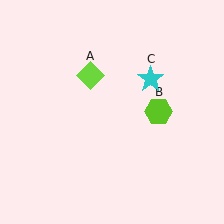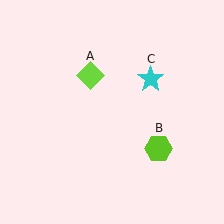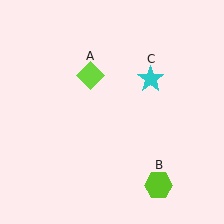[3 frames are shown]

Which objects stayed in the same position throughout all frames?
Lime diamond (object A) and cyan star (object C) remained stationary.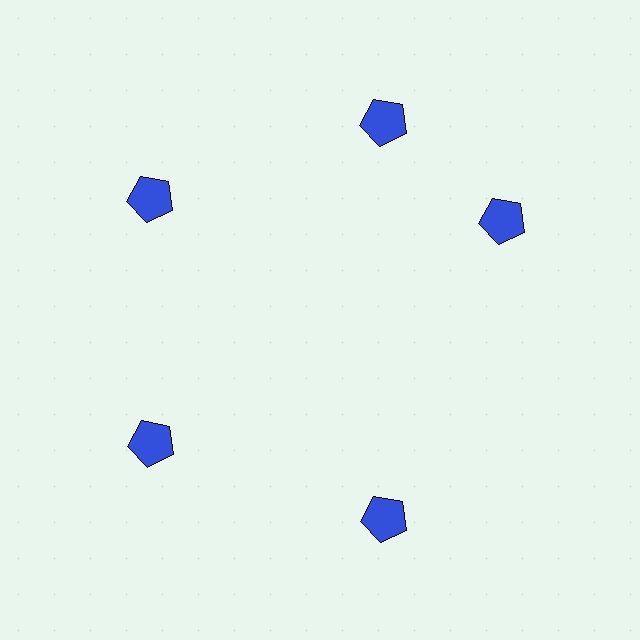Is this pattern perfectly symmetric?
No. The 5 blue pentagons are arranged in a ring, but one element near the 3 o'clock position is rotated out of alignment along the ring, breaking the 5-fold rotational symmetry.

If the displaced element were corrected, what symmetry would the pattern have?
It would have 5-fold rotational symmetry — the pattern would map onto itself every 72 degrees.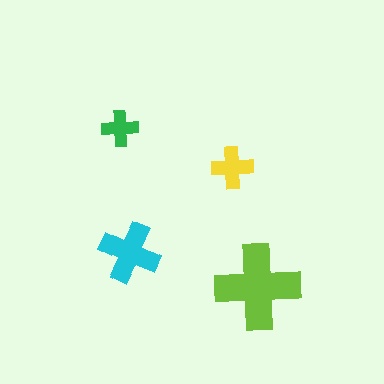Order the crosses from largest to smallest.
the lime one, the cyan one, the yellow one, the green one.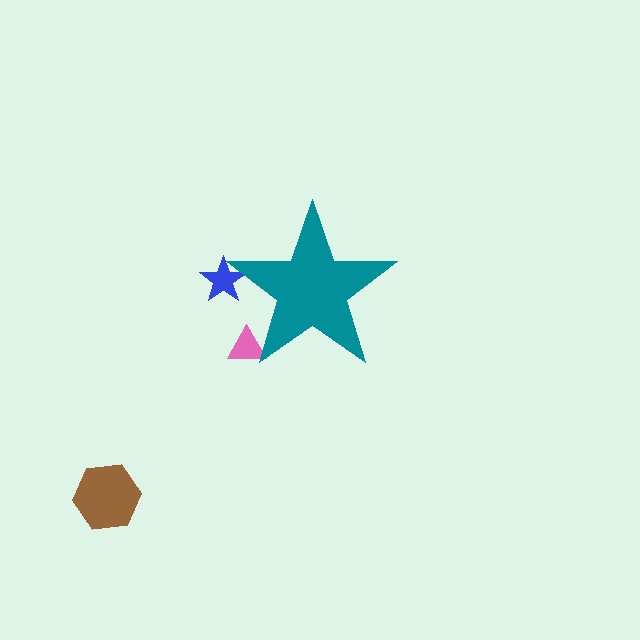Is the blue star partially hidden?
Yes, the blue star is partially hidden behind the teal star.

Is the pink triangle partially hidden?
Yes, the pink triangle is partially hidden behind the teal star.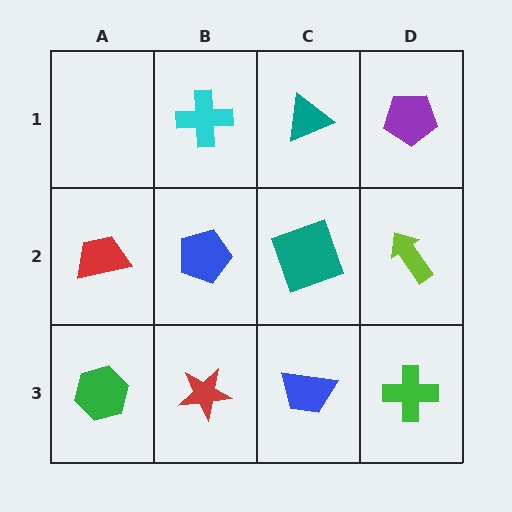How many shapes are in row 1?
3 shapes.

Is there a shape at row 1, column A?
No, that cell is empty.